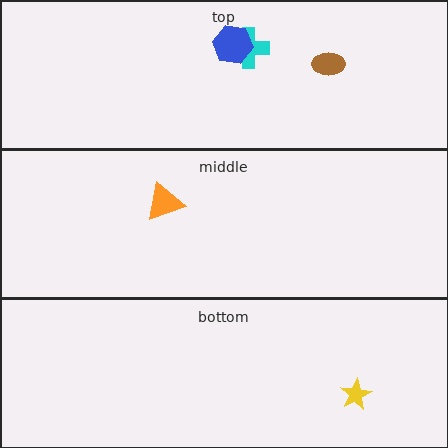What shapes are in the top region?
The cyan cross, the blue hexagon, the brown ellipse.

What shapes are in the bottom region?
The yellow star.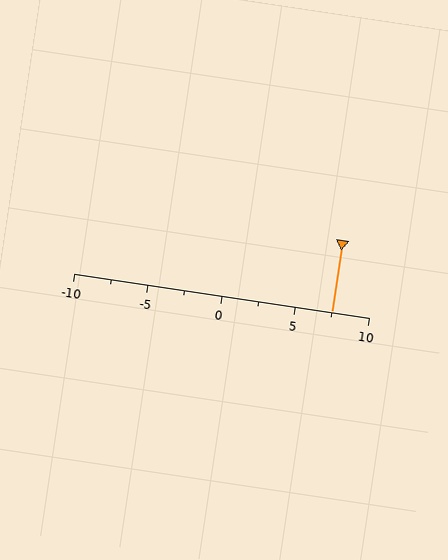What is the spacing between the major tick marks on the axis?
The major ticks are spaced 5 apart.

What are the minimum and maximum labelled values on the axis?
The axis runs from -10 to 10.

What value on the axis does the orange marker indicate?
The marker indicates approximately 7.5.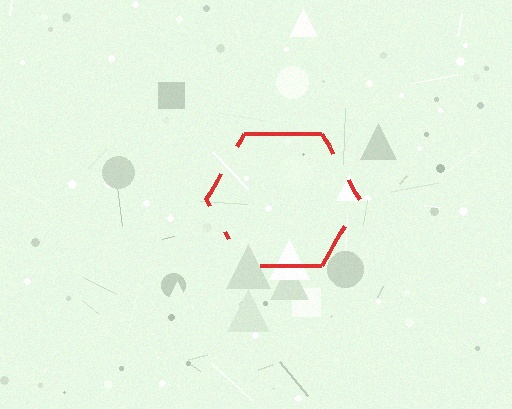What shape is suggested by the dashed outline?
The dashed outline suggests a hexagon.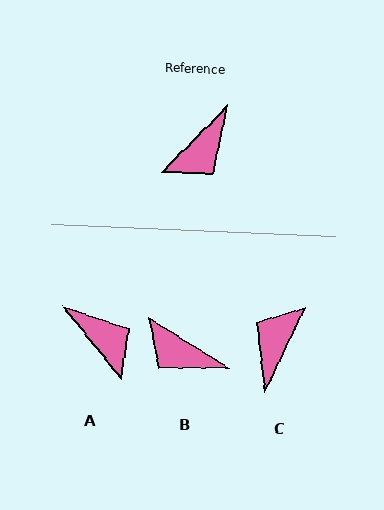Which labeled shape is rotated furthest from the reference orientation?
C, about 161 degrees away.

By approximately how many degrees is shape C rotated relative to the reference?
Approximately 161 degrees clockwise.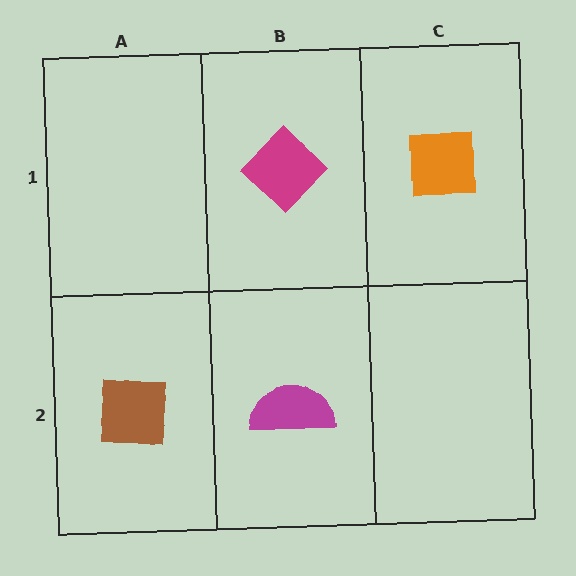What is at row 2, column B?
A magenta semicircle.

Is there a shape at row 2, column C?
No, that cell is empty.